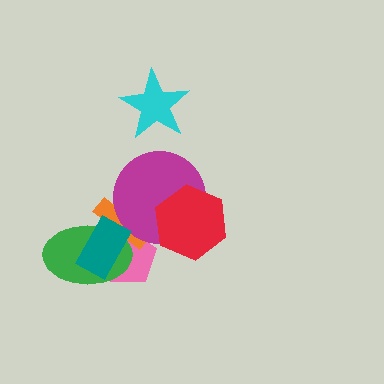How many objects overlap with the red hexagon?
1 object overlaps with the red hexagon.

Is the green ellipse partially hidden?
Yes, it is partially covered by another shape.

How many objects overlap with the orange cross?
4 objects overlap with the orange cross.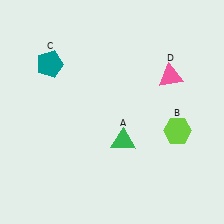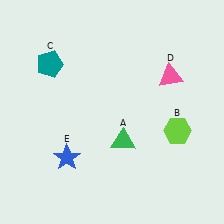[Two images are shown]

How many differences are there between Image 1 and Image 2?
There is 1 difference between the two images.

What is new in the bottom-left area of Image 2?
A blue star (E) was added in the bottom-left area of Image 2.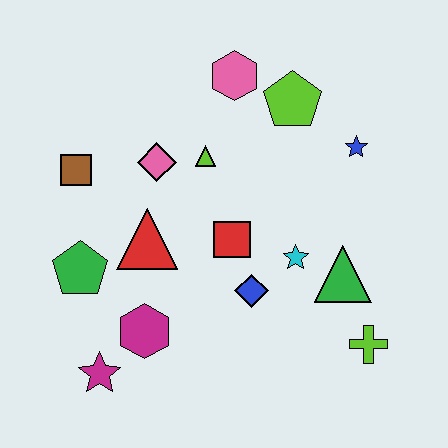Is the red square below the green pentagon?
No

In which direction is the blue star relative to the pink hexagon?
The blue star is to the right of the pink hexagon.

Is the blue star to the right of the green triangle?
Yes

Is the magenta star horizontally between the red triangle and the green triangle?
No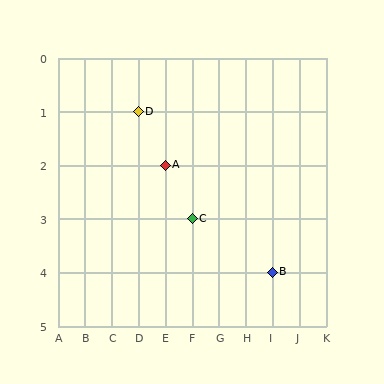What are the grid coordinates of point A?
Point A is at grid coordinates (E, 2).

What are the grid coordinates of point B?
Point B is at grid coordinates (I, 4).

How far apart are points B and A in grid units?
Points B and A are 4 columns and 2 rows apart (about 4.5 grid units diagonally).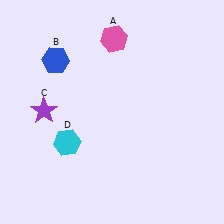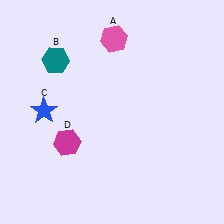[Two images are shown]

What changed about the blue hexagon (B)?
In Image 1, B is blue. In Image 2, it changed to teal.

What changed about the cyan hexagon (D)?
In Image 1, D is cyan. In Image 2, it changed to magenta.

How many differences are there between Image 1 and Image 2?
There are 3 differences between the two images.